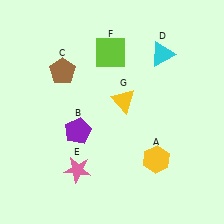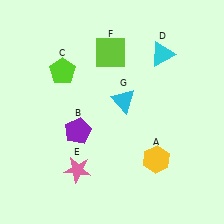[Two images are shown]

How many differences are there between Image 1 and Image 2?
There are 2 differences between the two images.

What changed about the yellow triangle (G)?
In Image 1, G is yellow. In Image 2, it changed to cyan.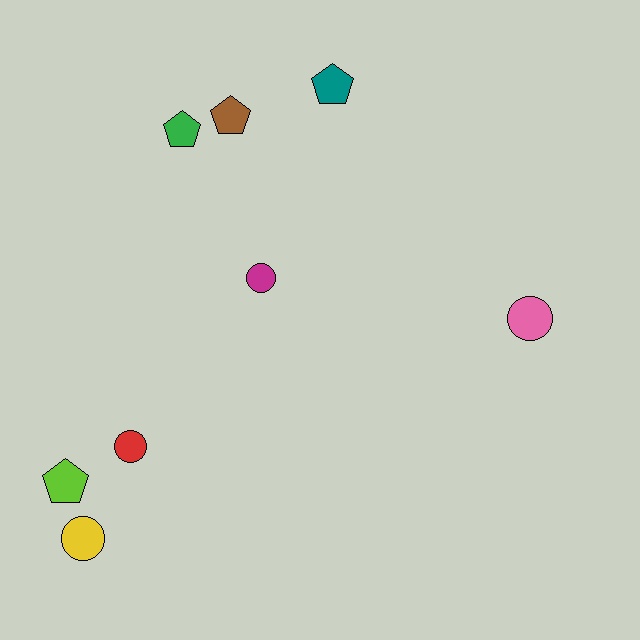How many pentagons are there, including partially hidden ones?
There are 4 pentagons.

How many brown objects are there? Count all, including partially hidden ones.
There is 1 brown object.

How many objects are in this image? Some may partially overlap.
There are 8 objects.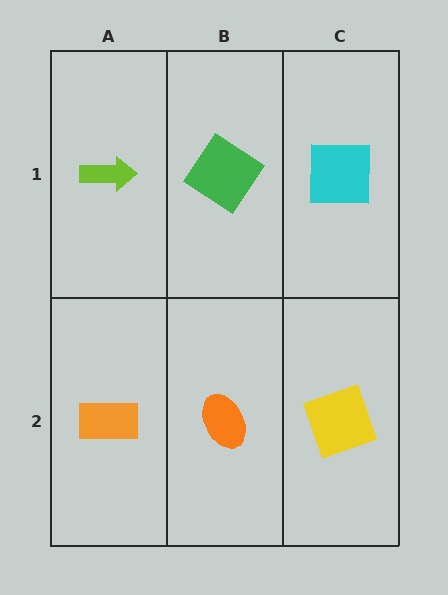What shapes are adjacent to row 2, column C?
A cyan square (row 1, column C), an orange ellipse (row 2, column B).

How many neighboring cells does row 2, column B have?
3.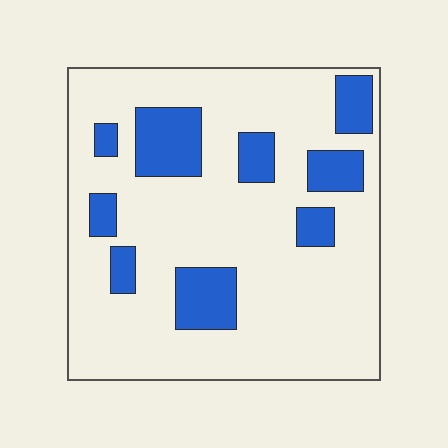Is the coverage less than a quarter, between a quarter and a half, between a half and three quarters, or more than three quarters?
Less than a quarter.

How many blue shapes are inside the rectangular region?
9.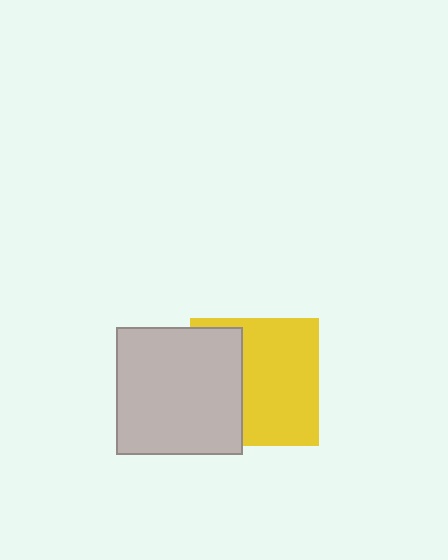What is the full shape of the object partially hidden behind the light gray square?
The partially hidden object is a yellow square.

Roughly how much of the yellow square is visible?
About half of it is visible (roughly 62%).